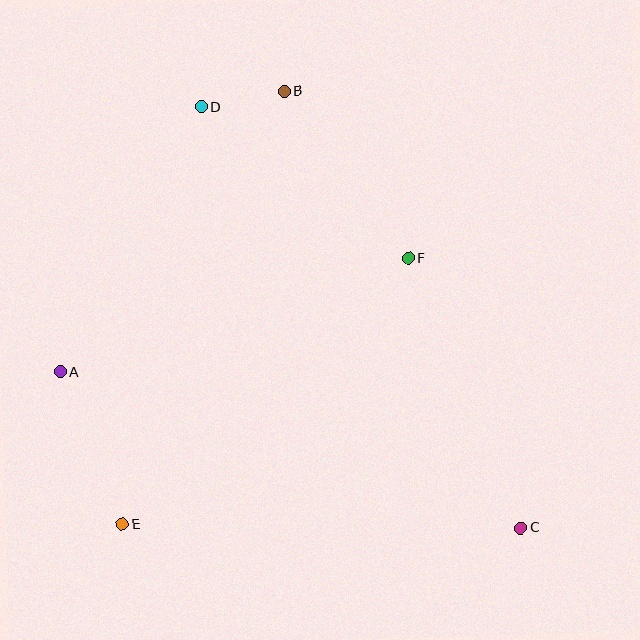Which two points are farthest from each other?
Points C and D are farthest from each other.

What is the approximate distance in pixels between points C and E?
The distance between C and E is approximately 398 pixels.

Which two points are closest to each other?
Points B and D are closest to each other.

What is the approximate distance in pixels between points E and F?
The distance between E and F is approximately 391 pixels.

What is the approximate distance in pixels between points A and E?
The distance between A and E is approximately 164 pixels.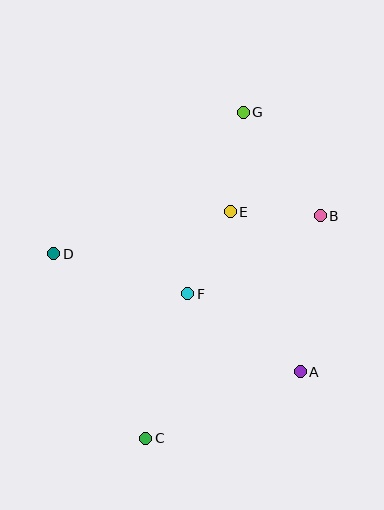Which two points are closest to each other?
Points B and E are closest to each other.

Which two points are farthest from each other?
Points C and G are farthest from each other.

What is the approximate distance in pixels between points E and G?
The distance between E and G is approximately 101 pixels.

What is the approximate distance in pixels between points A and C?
The distance between A and C is approximately 168 pixels.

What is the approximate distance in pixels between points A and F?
The distance between A and F is approximately 137 pixels.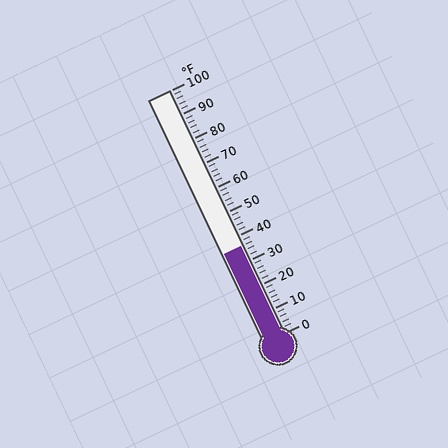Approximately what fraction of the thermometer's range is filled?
The thermometer is filled to approximately 35% of its range.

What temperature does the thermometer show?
The thermometer shows approximately 36°F.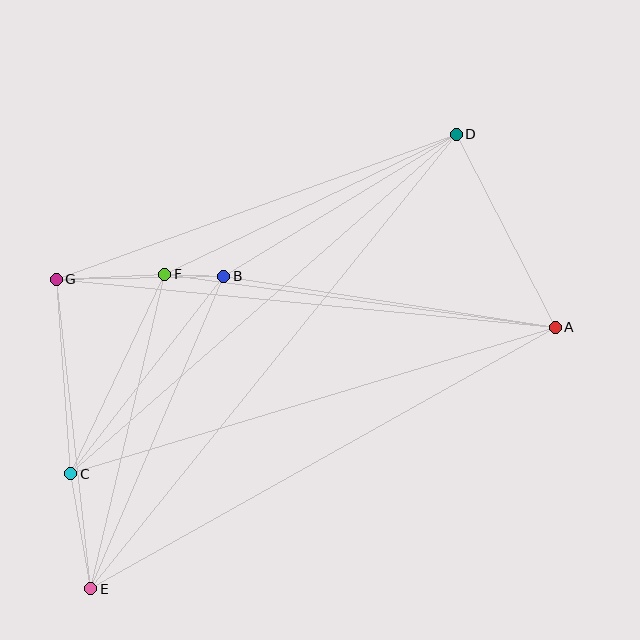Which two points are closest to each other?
Points B and F are closest to each other.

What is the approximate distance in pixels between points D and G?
The distance between D and G is approximately 426 pixels.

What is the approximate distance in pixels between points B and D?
The distance between B and D is approximately 273 pixels.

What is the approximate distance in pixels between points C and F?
The distance between C and F is approximately 221 pixels.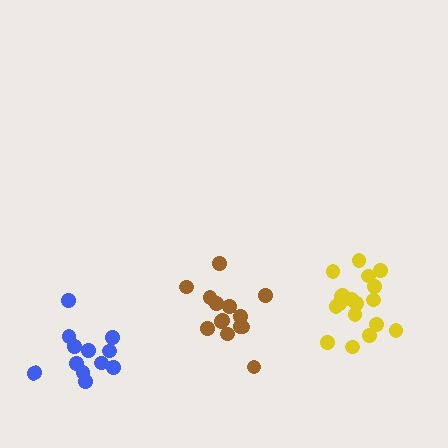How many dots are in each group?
Group 1: 14 dots, Group 2: 18 dots, Group 3: 12 dots (44 total).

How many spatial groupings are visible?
There are 3 spatial groupings.